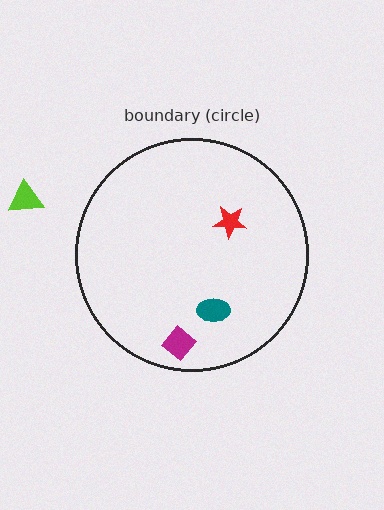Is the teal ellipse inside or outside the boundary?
Inside.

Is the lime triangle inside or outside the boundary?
Outside.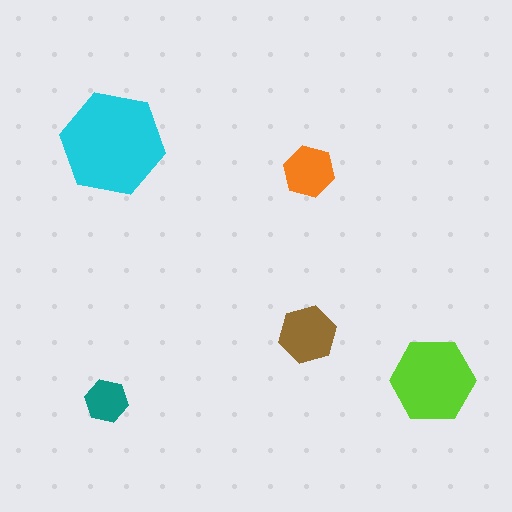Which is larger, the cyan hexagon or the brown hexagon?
The cyan one.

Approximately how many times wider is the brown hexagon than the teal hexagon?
About 1.5 times wider.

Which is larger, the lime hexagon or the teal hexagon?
The lime one.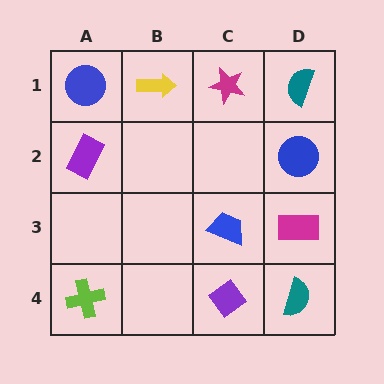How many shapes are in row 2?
2 shapes.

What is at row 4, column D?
A teal semicircle.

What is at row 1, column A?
A blue circle.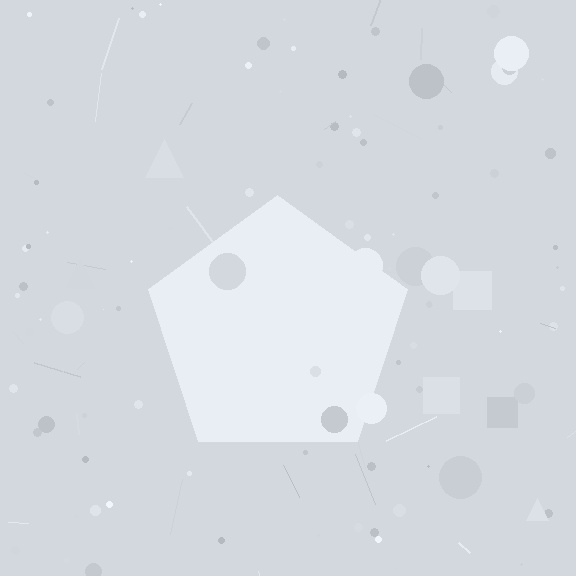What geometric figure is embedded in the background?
A pentagon is embedded in the background.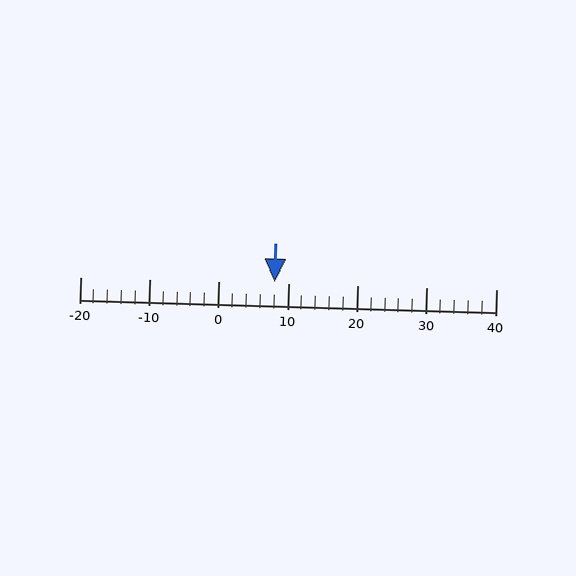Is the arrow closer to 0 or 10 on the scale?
The arrow is closer to 10.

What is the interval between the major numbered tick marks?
The major tick marks are spaced 10 units apart.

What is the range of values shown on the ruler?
The ruler shows values from -20 to 40.